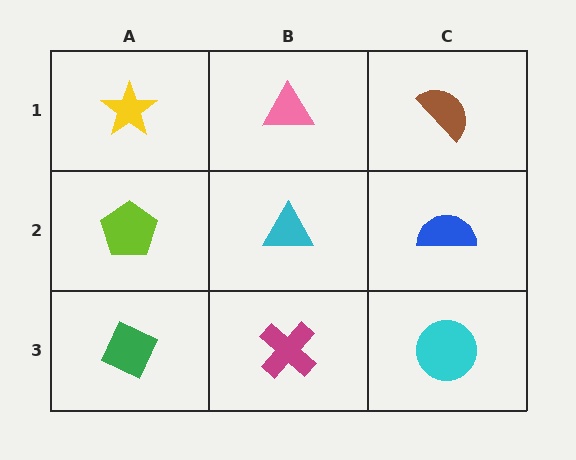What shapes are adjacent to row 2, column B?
A pink triangle (row 1, column B), a magenta cross (row 3, column B), a lime pentagon (row 2, column A), a blue semicircle (row 2, column C).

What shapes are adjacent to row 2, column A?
A yellow star (row 1, column A), a green diamond (row 3, column A), a cyan triangle (row 2, column B).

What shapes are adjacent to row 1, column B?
A cyan triangle (row 2, column B), a yellow star (row 1, column A), a brown semicircle (row 1, column C).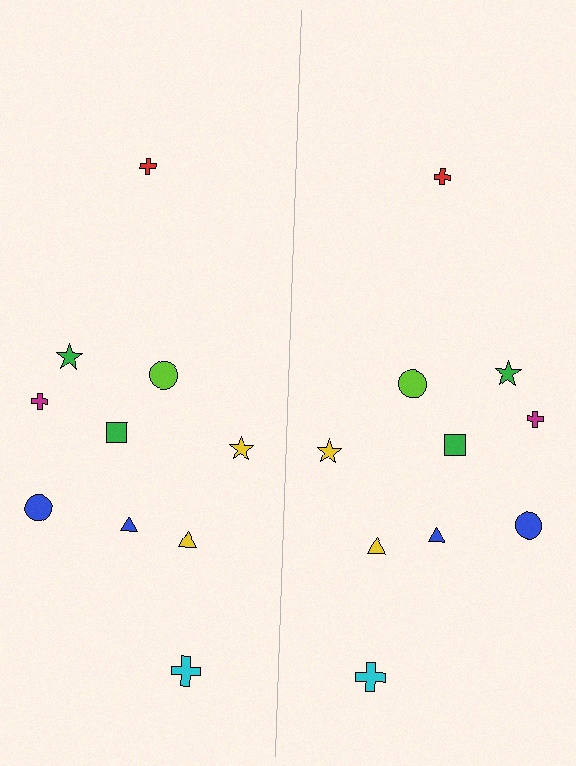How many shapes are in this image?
There are 20 shapes in this image.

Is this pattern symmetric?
Yes, this pattern has bilateral (reflection) symmetry.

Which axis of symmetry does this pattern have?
The pattern has a vertical axis of symmetry running through the center of the image.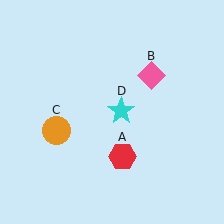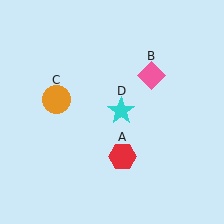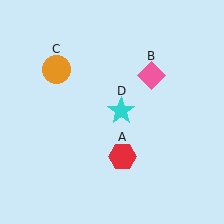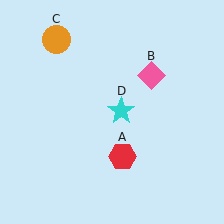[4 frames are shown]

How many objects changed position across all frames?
1 object changed position: orange circle (object C).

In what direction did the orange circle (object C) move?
The orange circle (object C) moved up.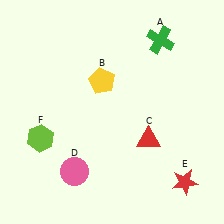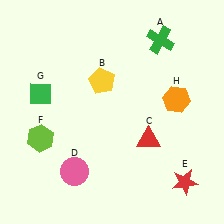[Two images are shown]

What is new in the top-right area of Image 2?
An orange hexagon (H) was added in the top-right area of Image 2.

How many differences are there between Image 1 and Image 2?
There are 2 differences between the two images.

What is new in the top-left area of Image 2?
A green diamond (G) was added in the top-left area of Image 2.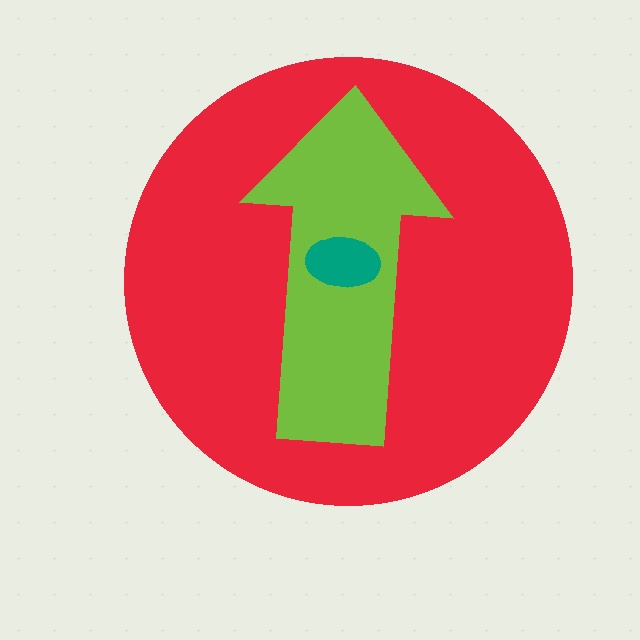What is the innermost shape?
The teal ellipse.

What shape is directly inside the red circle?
The lime arrow.